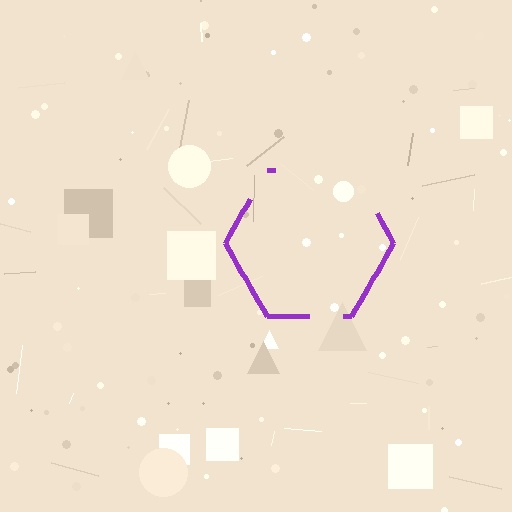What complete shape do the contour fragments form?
The contour fragments form a hexagon.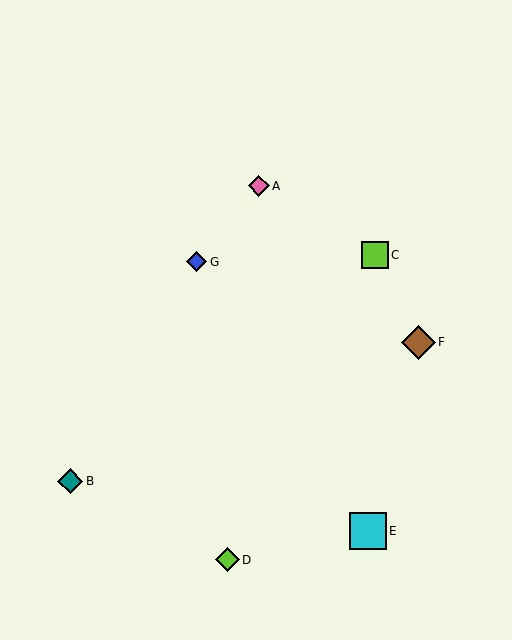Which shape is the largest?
The cyan square (labeled E) is the largest.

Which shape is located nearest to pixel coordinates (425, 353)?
The brown diamond (labeled F) at (419, 342) is nearest to that location.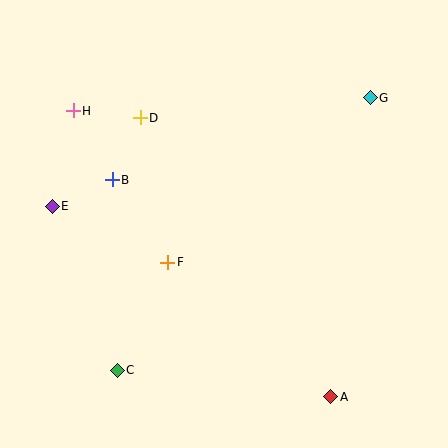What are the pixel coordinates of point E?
Point E is at (52, 206).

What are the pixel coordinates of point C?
Point C is at (117, 370).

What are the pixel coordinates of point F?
Point F is at (168, 262).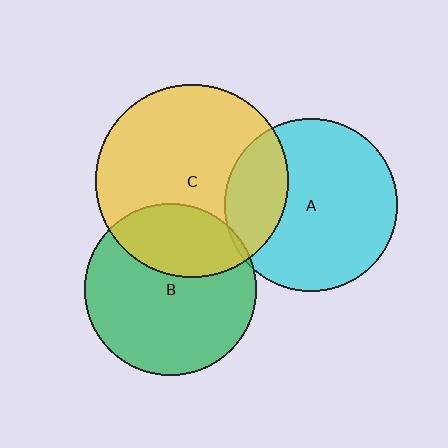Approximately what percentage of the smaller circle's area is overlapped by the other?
Approximately 25%.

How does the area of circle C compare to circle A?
Approximately 1.2 times.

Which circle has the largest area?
Circle C (yellow).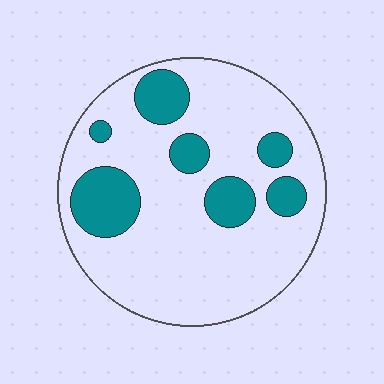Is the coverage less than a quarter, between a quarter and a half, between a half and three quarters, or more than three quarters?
Less than a quarter.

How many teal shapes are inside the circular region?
7.